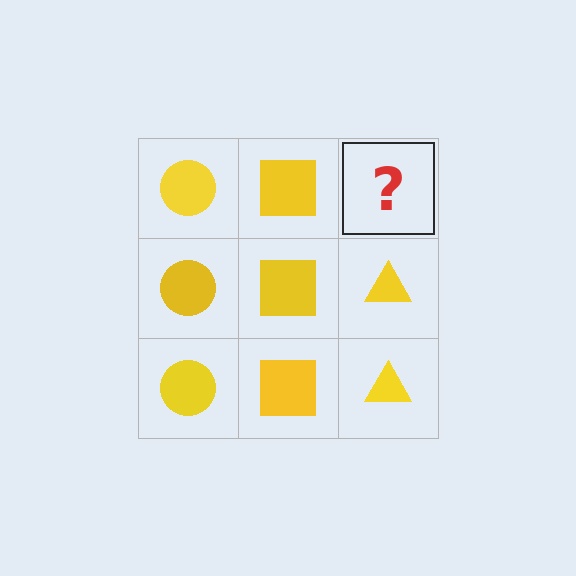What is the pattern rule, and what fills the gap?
The rule is that each column has a consistent shape. The gap should be filled with a yellow triangle.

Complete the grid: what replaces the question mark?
The question mark should be replaced with a yellow triangle.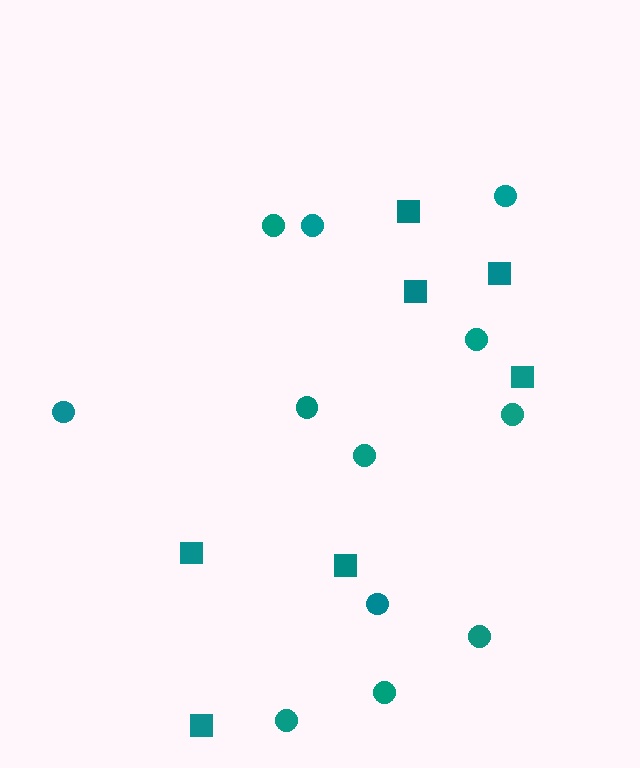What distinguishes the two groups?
There are 2 groups: one group of circles (12) and one group of squares (7).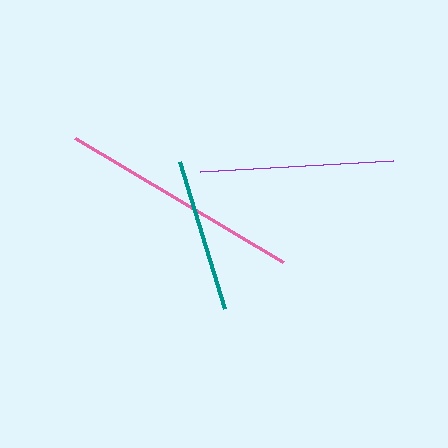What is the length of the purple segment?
The purple segment is approximately 193 pixels long.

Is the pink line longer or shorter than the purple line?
The pink line is longer than the purple line.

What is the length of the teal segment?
The teal segment is approximately 153 pixels long.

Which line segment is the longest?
The pink line is the longest at approximately 242 pixels.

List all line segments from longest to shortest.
From longest to shortest: pink, purple, teal.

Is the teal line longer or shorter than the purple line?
The purple line is longer than the teal line.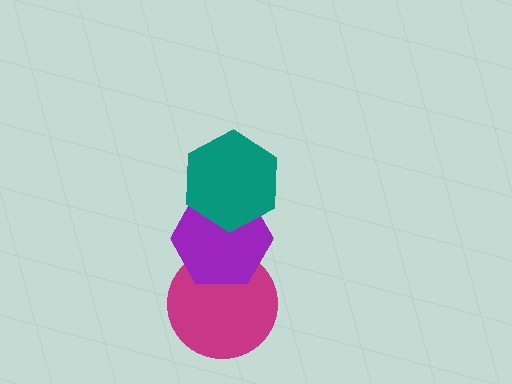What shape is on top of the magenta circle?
The purple hexagon is on top of the magenta circle.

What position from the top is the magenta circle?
The magenta circle is 3rd from the top.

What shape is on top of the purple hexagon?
The teal hexagon is on top of the purple hexagon.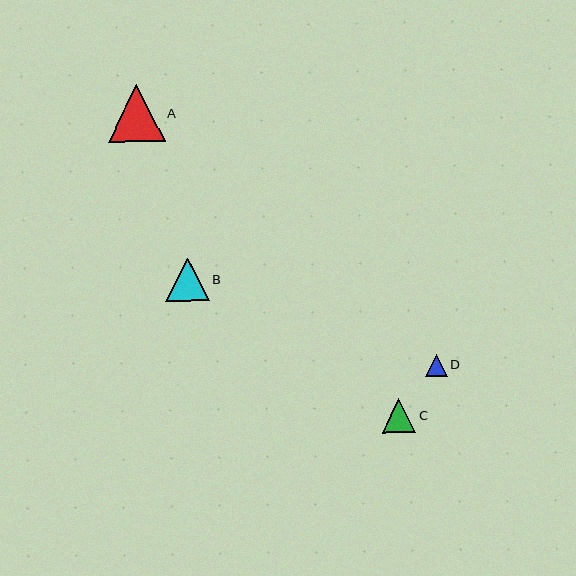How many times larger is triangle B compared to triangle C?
Triangle B is approximately 1.3 times the size of triangle C.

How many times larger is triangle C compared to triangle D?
Triangle C is approximately 1.6 times the size of triangle D.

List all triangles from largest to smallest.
From largest to smallest: A, B, C, D.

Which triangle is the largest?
Triangle A is the largest with a size of approximately 56 pixels.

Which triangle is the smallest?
Triangle D is the smallest with a size of approximately 21 pixels.